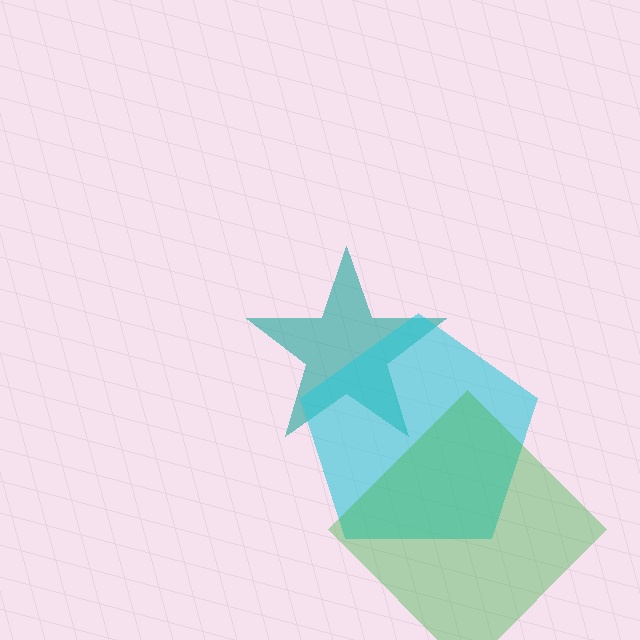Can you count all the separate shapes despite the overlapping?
Yes, there are 3 separate shapes.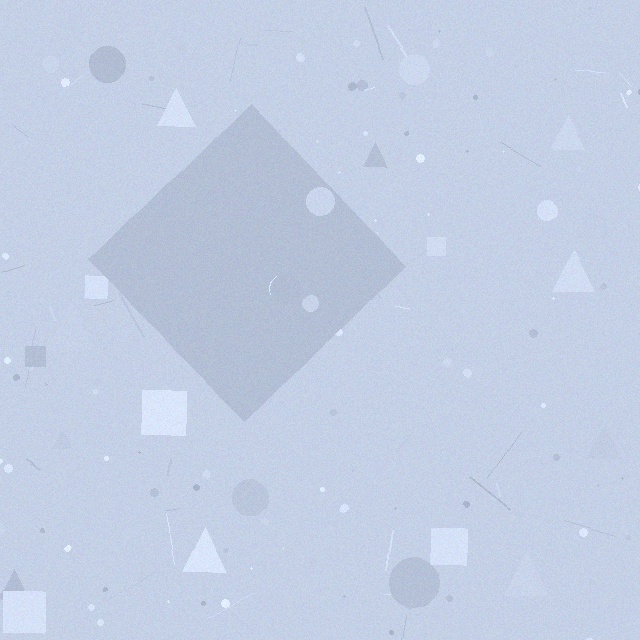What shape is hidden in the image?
A diamond is hidden in the image.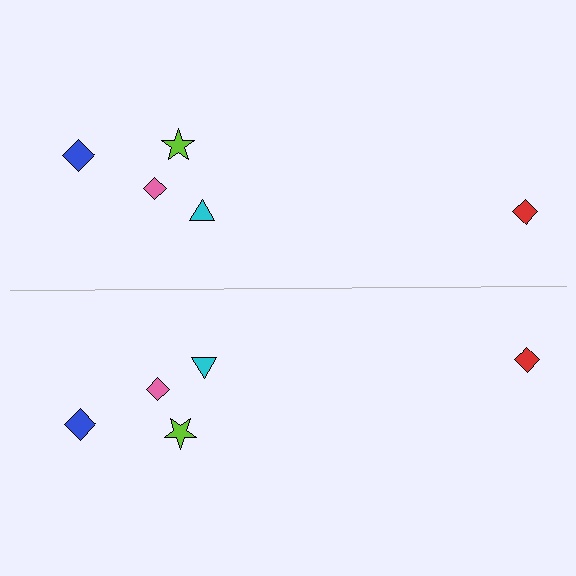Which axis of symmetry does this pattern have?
The pattern has a horizontal axis of symmetry running through the center of the image.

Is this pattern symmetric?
Yes, this pattern has bilateral (reflection) symmetry.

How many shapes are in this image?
There are 10 shapes in this image.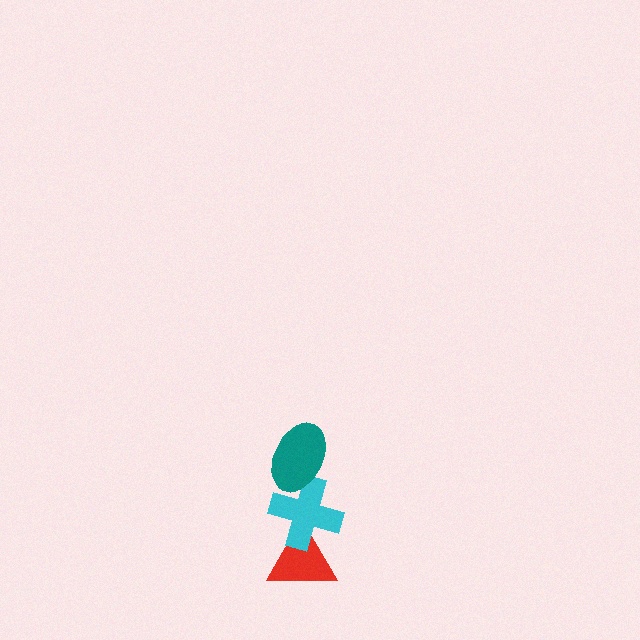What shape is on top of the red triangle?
The cyan cross is on top of the red triangle.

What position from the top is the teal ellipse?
The teal ellipse is 1st from the top.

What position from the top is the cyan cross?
The cyan cross is 2nd from the top.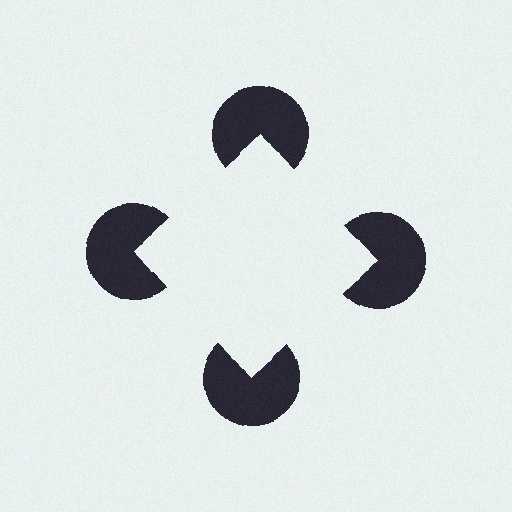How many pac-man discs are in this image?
There are 4 — one at each vertex of the illusory square.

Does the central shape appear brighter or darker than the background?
It typically appears slightly brighter than the background, even though no actual brightness change is drawn.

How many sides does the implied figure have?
4 sides.